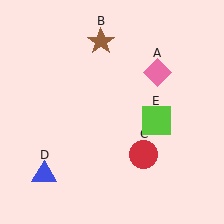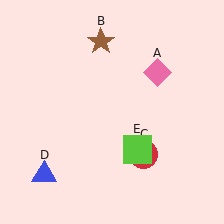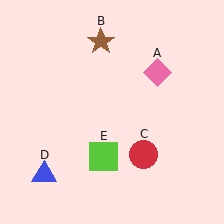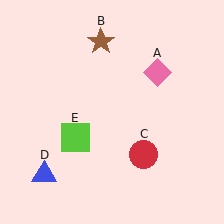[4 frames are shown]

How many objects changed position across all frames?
1 object changed position: lime square (object E).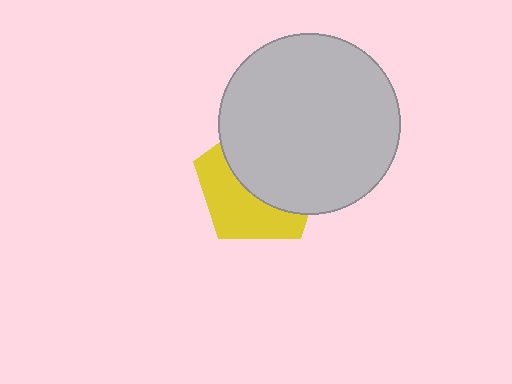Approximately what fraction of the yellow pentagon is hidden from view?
Roughly 56% of the yellow pentagon is hidden behind the light gray circle.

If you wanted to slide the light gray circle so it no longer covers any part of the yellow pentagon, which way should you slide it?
Slide it toward the upper-right — that is the most direct way to separate the two shapes.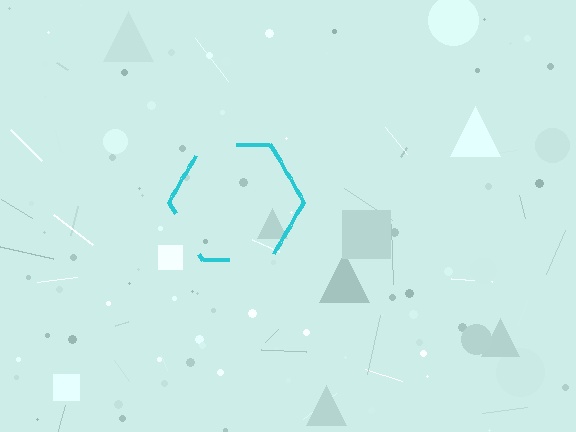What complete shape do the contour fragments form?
The contour fragments form a hexagon.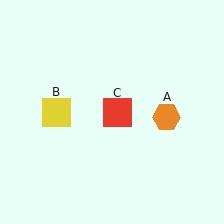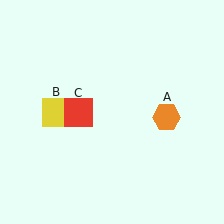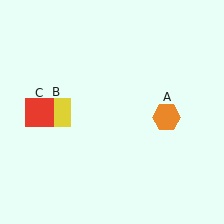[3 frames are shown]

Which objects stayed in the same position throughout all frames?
Orange hexagon (object A) and yellow square (object B) remained stationary.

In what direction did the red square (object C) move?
The red square (object C) moved left.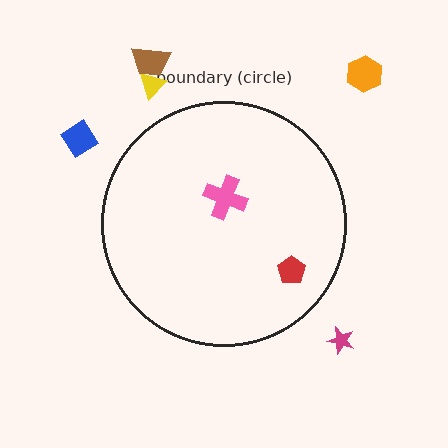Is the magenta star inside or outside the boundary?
Outside.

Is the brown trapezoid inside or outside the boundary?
Outside.